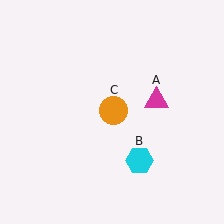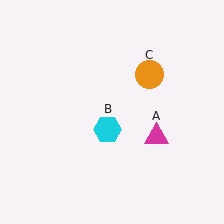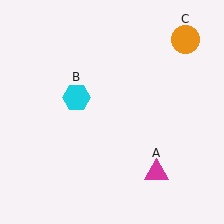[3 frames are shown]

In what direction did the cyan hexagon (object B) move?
The cyan hexagon (object B) moved up and to the left.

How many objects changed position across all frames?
3 objects changed position: magenta triangle (object A), cyan hexagon (object B), orange circle (object C).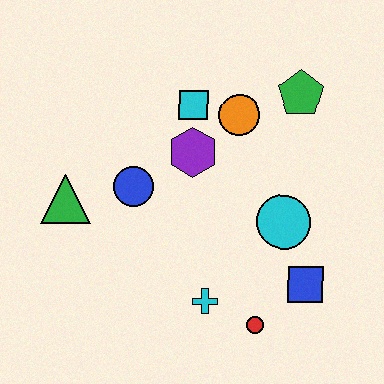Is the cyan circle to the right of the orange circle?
Yes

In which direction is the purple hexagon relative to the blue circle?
The purple hexagon is to the right of the blue circle.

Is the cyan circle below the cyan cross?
No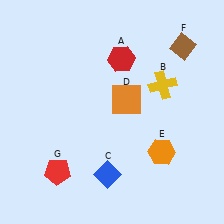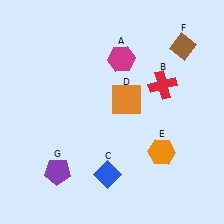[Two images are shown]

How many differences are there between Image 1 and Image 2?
There are 3 differences between the two images.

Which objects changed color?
A changed from red to magenta. B changed from yellow to red. G changed from red to purple.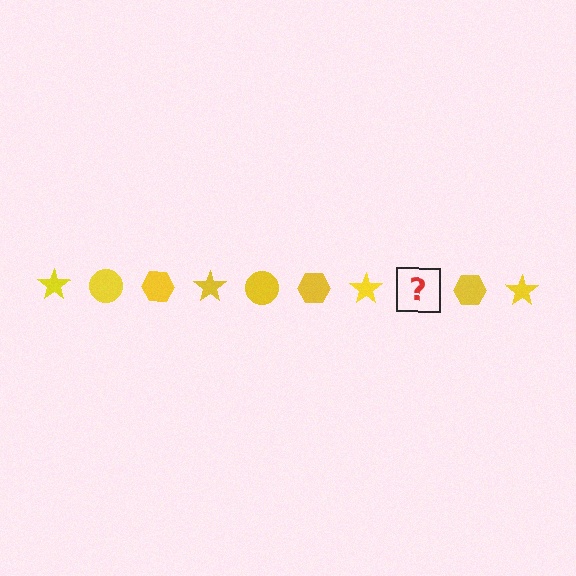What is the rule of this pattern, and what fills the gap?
The rule is that the pattern cycles through star, circle, hexagon shapes in yellow. The gap should be filled with a yellow circle.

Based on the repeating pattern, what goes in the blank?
The blank should be a yellow circle.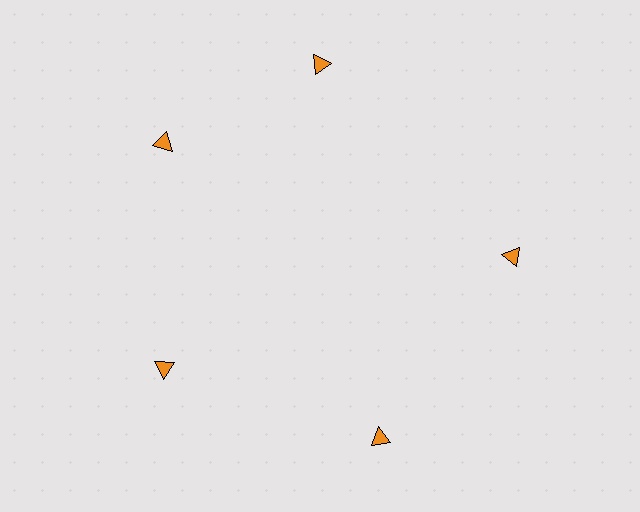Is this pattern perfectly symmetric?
No. The 5 orange triangles are arranged in a ring, but one element near the 1 o'clock position is rotated out of alignment along the ring, breaking the 5-fold rotational symmetry.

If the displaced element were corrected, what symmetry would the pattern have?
It would have 5-fold rotational symmetry — the pattern would map onto itself every 72 degrees.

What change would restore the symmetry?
The symmetry would be restored by rotating it back into even spacing with its neighbors so that all 5 triangles sit at equal angles and equal distance from the center.